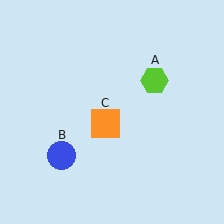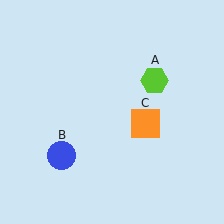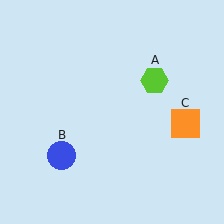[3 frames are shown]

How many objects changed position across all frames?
1 object changed position: orange square (object C).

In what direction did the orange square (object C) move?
The orange square (object C) moved right.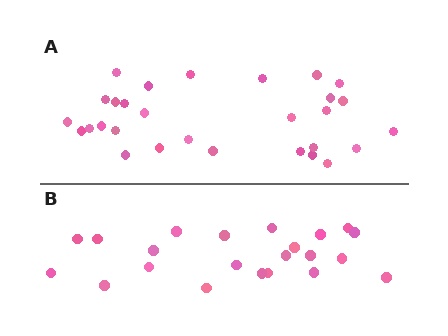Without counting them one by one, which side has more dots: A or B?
Region A (the top region) has more dots.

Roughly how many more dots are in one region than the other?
Region A has roughly 8 or so more dots than region B.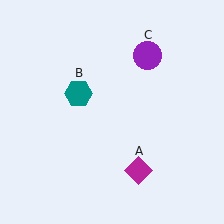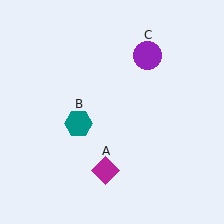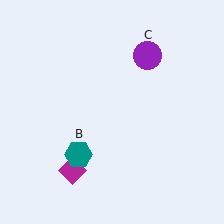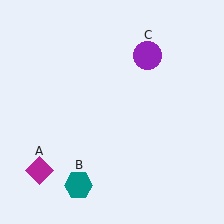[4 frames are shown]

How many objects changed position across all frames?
2 objects changed position: magenta diamond (object A), teal hexagon (object B).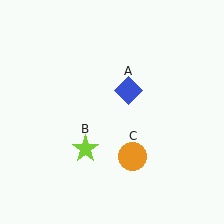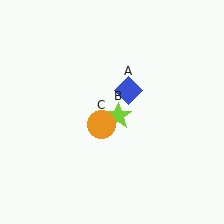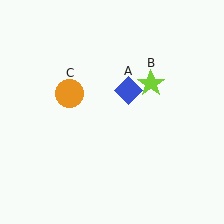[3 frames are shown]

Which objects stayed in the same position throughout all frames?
Blue diamond (object A) remained stationary.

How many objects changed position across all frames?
2 objects changed position: lime star (object B), orange circle (object C).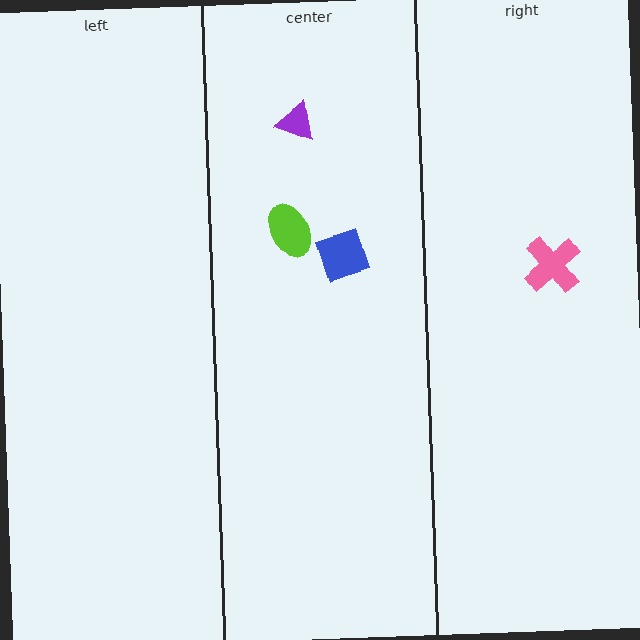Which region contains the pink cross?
The right region.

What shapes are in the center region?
The lime ellipse, the purple triangle, the blue diamond.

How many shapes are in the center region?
3.